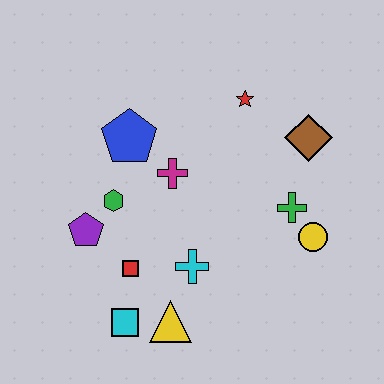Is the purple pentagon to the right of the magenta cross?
No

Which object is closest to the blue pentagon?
The magenta cross is closest to the blue pentagon.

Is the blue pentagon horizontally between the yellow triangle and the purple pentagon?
Yes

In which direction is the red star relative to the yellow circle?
The red star is above the yellow circle.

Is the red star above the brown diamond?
Yes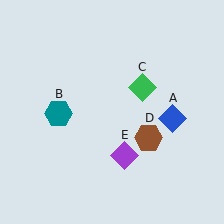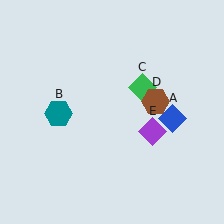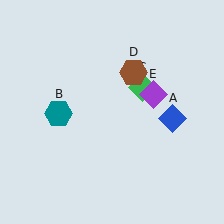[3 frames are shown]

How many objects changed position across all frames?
2 objects changed position: brown hexagon (object D), purple diamond (object E).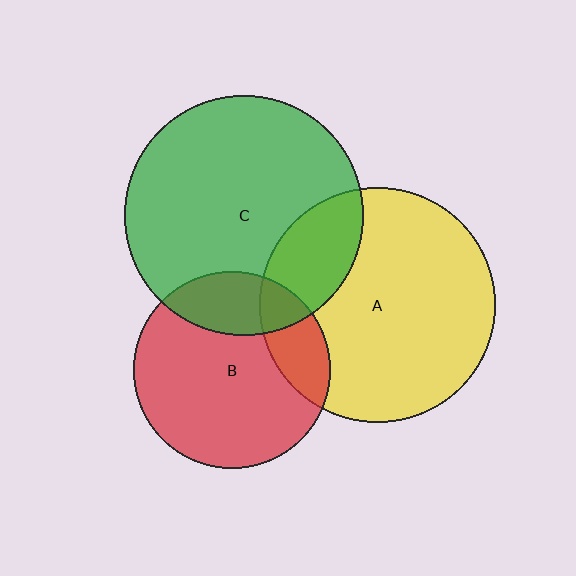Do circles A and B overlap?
Yes.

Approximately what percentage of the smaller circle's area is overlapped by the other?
Approximately 20%.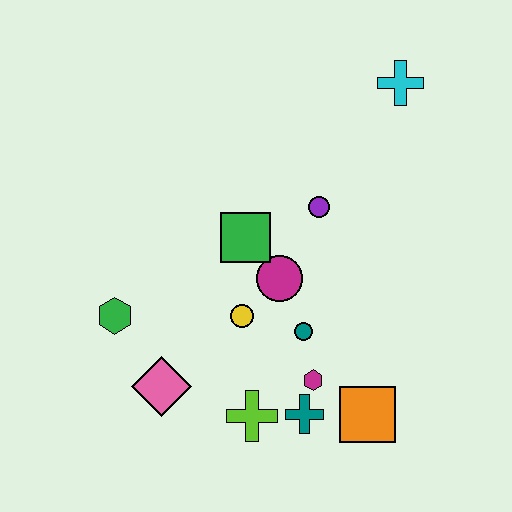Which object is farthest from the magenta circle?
The cyan cross is farthest from the magenta circle.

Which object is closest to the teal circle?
The magenta hexagon is closest to the teal circle.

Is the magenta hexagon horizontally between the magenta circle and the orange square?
Yes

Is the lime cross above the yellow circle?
No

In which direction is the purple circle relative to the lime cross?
The purple circle is above the lime cross.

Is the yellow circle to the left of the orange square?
Yes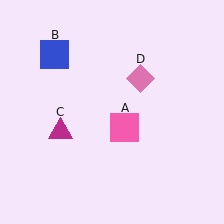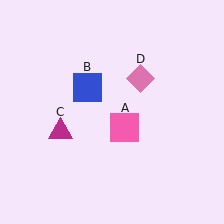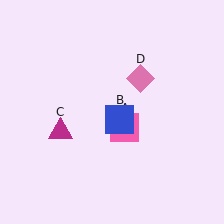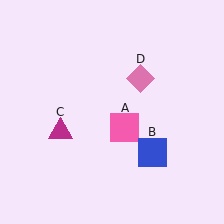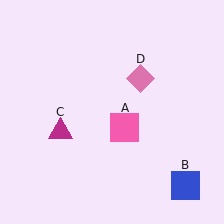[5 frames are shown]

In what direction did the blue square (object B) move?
The blue square (object B) moved down and to the right.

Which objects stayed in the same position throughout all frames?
Pink square (object A) and magenta triangle (object C) and pink diamond (object D) remained stationary.